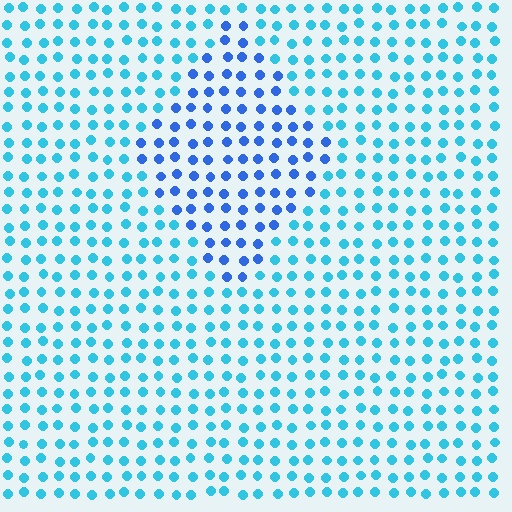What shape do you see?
I see a diamond.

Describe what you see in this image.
The image is filled with small cyan elements in a uniform arrangement. A diamond-shaped region is visible where the elements are tinted to a slightly different hue, forming a subtle color boundary.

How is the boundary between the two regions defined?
The boundary is defined purely by a slight shift in hue (about 31 degrees). Spacing, size, and orientation are identical on both sides.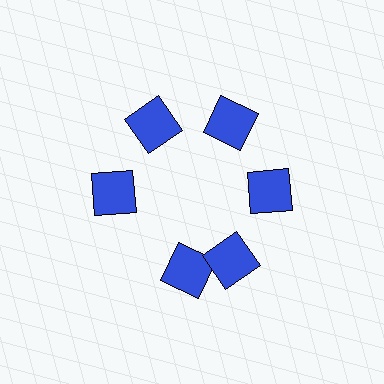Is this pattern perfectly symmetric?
No. The 6 blue squares are arranged in a ring, but one element near the 7 o'clock position is rotated out of alignment along the ring, breaking the 6-fold rotational symmetry.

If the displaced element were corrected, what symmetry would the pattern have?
It would have 6-fold rotational symmetry — the pattern would map onto itself every 60 degrees.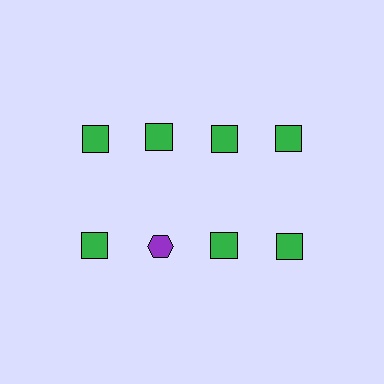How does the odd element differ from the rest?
It differs in both color (purple instead of green) and shape (hexagon instead of square).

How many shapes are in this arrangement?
There are 8 shapes arranged in a grid pattern.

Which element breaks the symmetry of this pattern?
The purple hexagon in the second row, second from left column breaks the symmetry. All other shapes are green squares.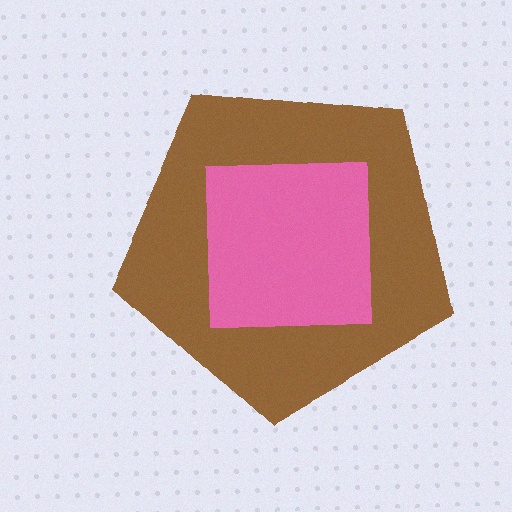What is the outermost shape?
The brown pentagon.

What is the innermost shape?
The pink square.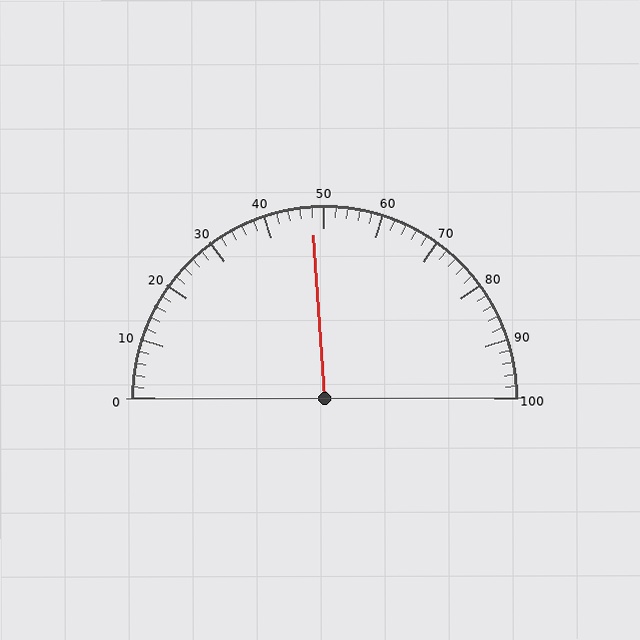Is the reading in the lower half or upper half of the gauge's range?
The reading is in the lower half of the range (0 to 100).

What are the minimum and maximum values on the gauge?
The gauge ranges from 0 to 100.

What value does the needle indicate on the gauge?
The needle indicates approximately 48.